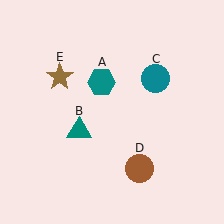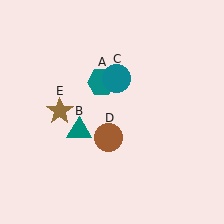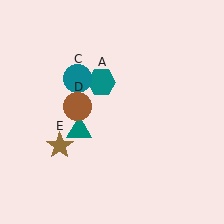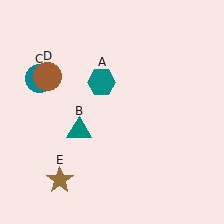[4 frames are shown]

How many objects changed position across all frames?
3 objects changed position: teal circle (object C), brown circle (object D), brown star (object E).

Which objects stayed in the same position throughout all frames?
Teal hexagon (object A) and teal triangle (object B) remained stationary.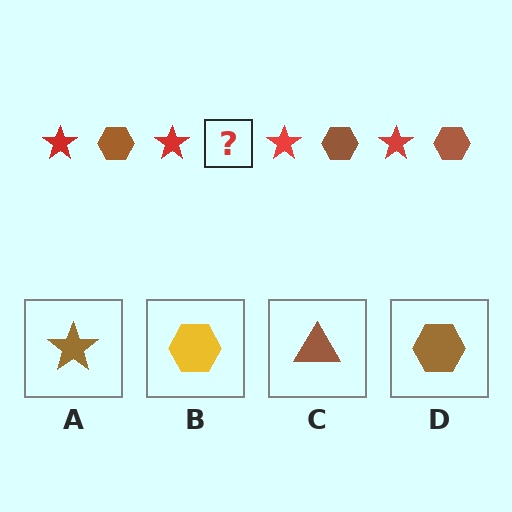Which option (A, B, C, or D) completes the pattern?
D.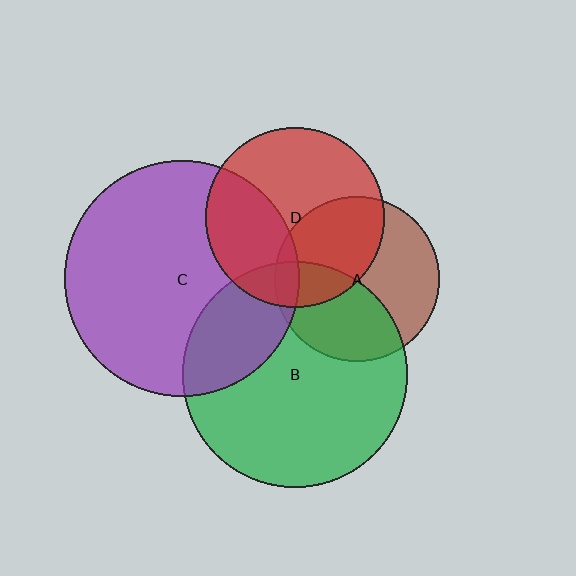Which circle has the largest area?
Circle C (purple).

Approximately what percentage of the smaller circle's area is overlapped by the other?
Approximately 15%.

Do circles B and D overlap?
Yes.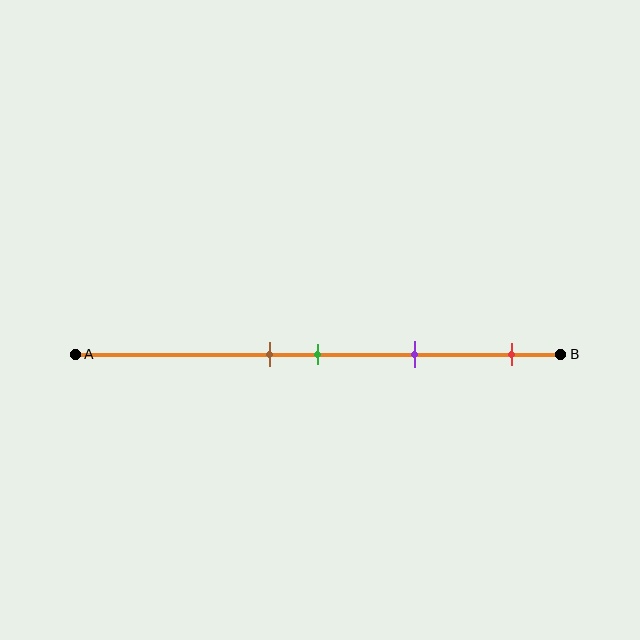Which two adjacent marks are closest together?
The brown and green marks are the closest adjacent pair.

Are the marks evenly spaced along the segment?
No, the marks are not evenly spaced.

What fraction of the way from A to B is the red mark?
The red mark is approximately 90% (0.9) of the way from A to B.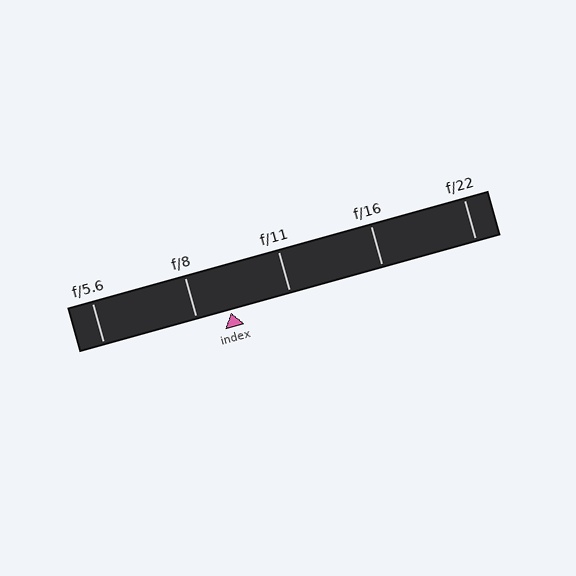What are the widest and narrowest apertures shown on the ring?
The widest aperture shown is f/5.6 and the narrowest is f/22.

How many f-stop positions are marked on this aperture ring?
There are 5 f-stop positions marked.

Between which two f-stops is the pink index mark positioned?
The index mark is between f/8 and f/11.